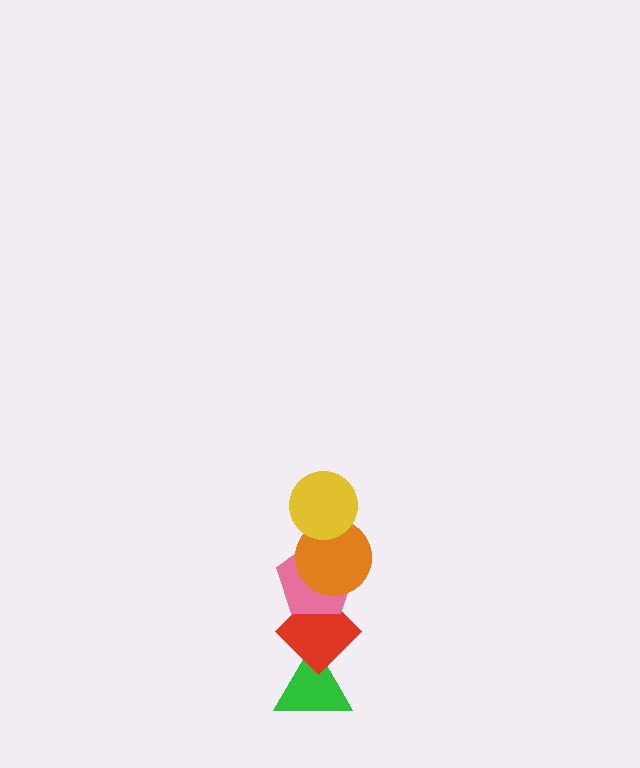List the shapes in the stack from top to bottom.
From top to bottom: the yellow circle, the orange circle, the pink pentagon, the red diamond, the green triangle.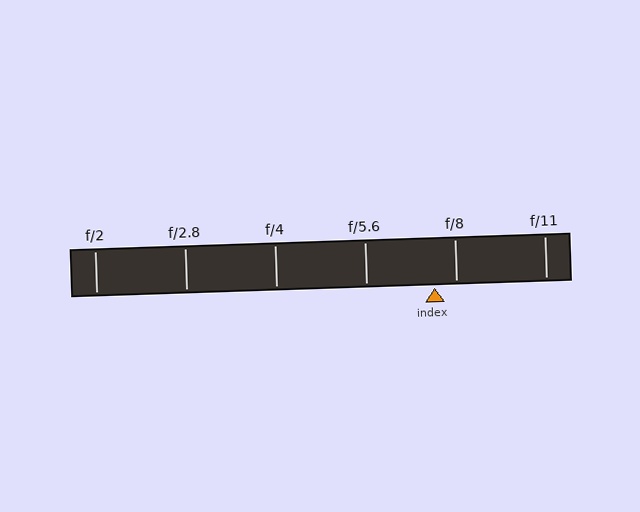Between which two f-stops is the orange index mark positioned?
The index mark is between f/5.6 and f/8.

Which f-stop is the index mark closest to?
The index mark is closest to f/8.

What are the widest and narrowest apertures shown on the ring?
The widest aperture shown is f/2 and the narrowest is f/11.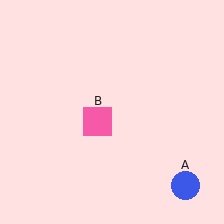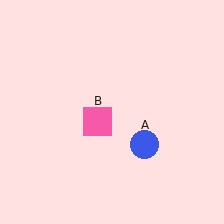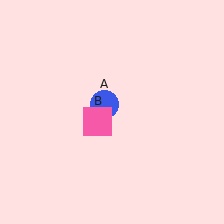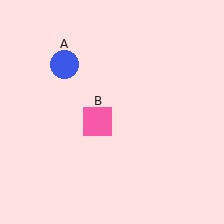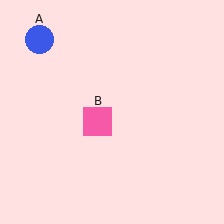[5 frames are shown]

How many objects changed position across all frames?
1 object changed position: blue circle (object A).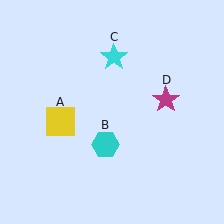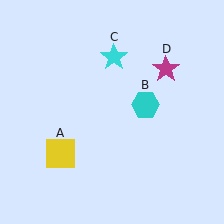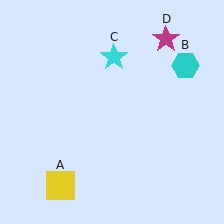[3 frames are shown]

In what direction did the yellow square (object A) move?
The yellow square (object A) moved down.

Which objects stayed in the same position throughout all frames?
Cyan star (object C) remained stationary.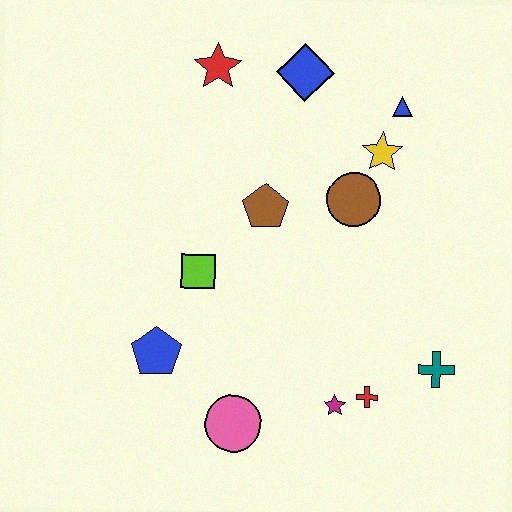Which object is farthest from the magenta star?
The red star is farthest from the magenta star.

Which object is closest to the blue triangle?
The yellow star is closest to the blue triangle.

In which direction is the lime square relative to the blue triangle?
The lime square is to the left of the blue triangle.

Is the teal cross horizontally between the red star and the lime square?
No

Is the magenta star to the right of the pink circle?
Yes